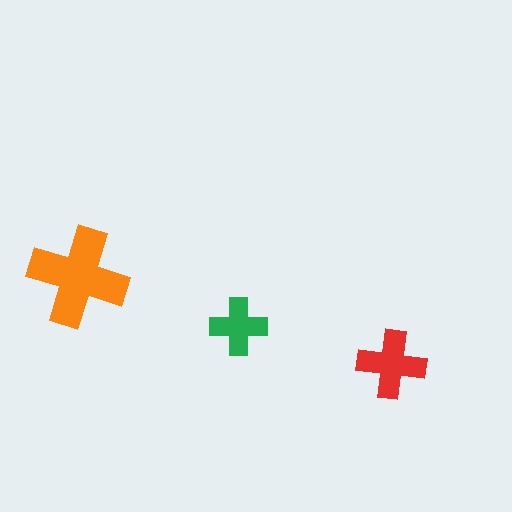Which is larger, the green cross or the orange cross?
The orange one.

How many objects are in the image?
There are 3 objects in the image.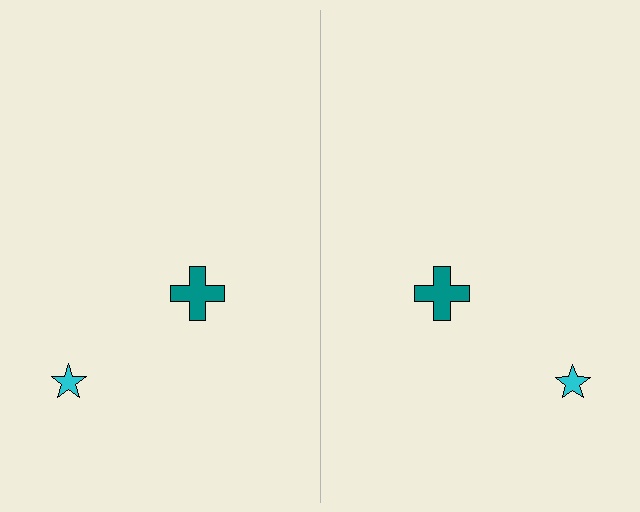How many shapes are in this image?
There are 4 shapes in this image.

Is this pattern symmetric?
Yes, this pattern has bilateral (reflection) symmetry.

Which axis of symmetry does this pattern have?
The pattern has a vertical axis of symmetry running through the center of the image.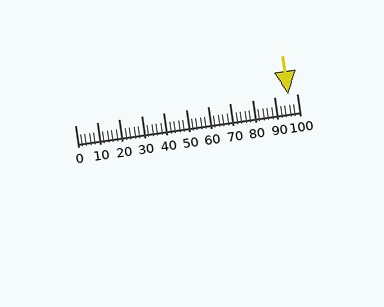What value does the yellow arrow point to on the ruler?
The yellow arrow points to approximately 96.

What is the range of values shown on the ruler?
The ruler shows values from 0 to 100.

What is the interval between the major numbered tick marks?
The major tick marks are spaced 10 units apart.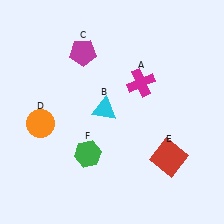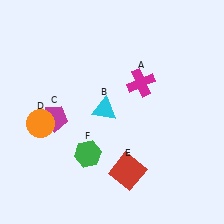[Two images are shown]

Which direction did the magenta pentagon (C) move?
The magenta pentagon (C) moved down.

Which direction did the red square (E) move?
The red square (E) moved left.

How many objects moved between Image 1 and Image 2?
2 objects moved between the two images.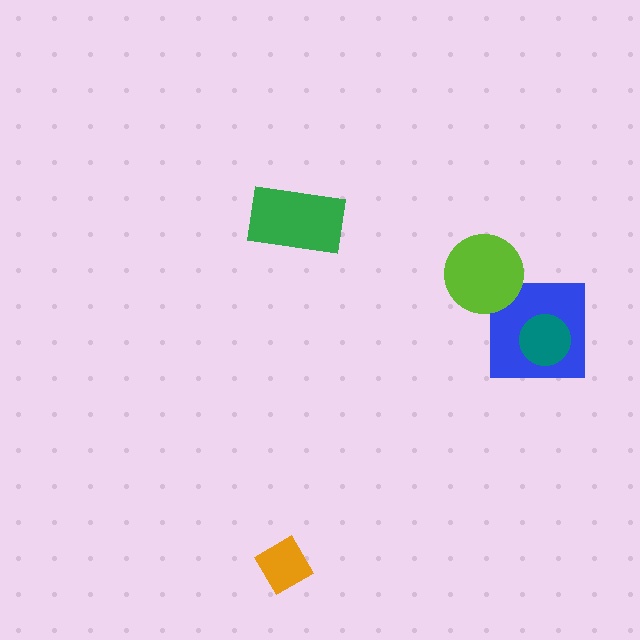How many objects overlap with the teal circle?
1 object overlaps with the teal circle.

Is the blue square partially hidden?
Yes, it is partially covered by another shape.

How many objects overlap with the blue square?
2 objects overlap with the blue square.